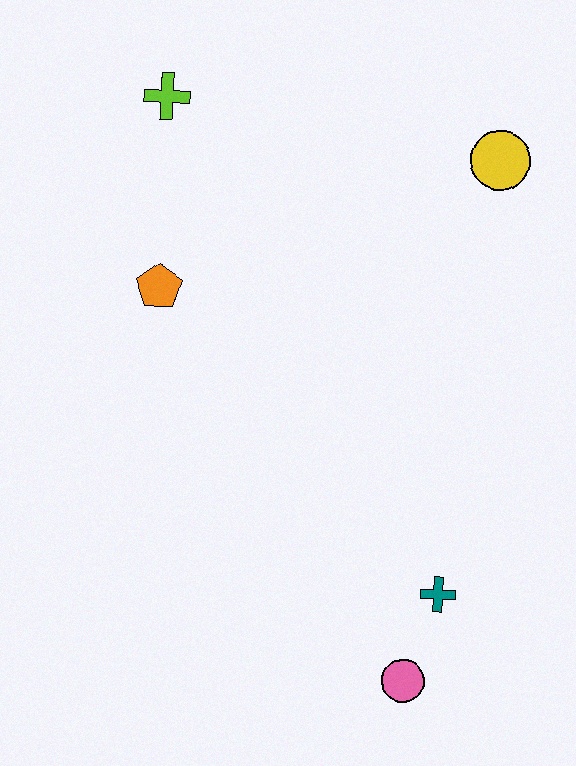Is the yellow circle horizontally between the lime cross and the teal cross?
No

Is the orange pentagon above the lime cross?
No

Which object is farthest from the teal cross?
The lime cross is farthest from the teal cross.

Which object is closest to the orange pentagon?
The lime cross is closest to the orange pentagon.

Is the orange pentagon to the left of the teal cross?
Yes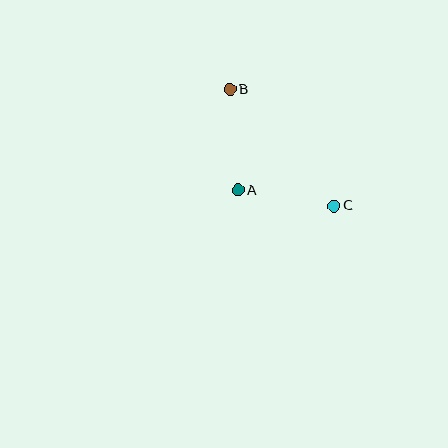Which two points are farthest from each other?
Points B and C are farthest from each other.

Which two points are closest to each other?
Points A and C are closest to each other.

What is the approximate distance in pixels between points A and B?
The distance between A and B is approximately 101 pixels.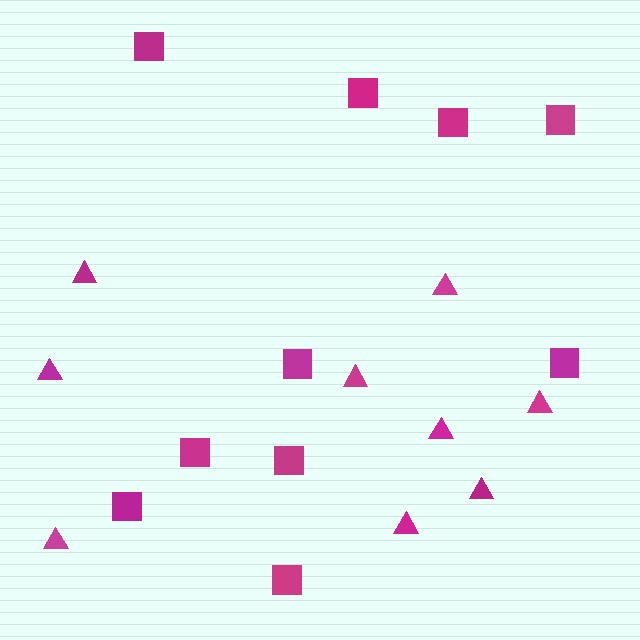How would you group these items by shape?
There are 2 groups: one group of squares (10) and one group of triangles (9).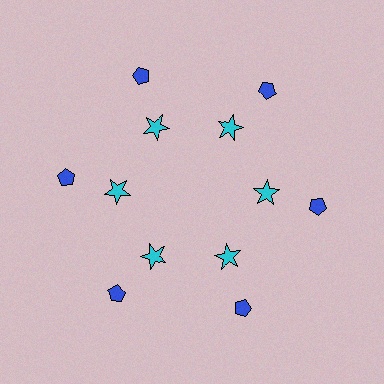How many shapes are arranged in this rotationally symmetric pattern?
There are 12 shapes, arranged in 6 groups of 2.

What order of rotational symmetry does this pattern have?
This pattern has 6-fold rotational symmetry.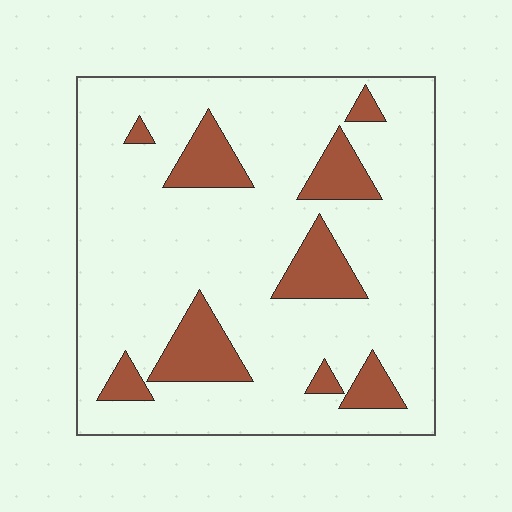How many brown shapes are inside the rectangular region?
9.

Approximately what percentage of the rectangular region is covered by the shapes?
Approximately 15%.